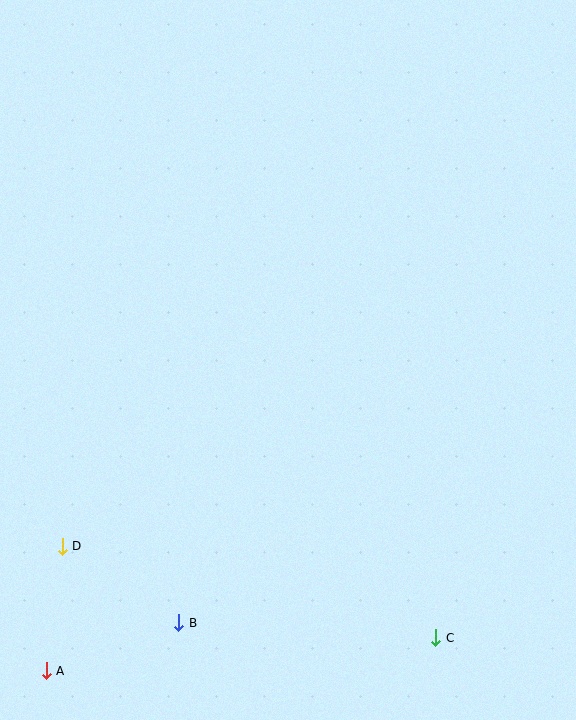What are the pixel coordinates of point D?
Point D is at (62, 546).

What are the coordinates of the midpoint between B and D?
The midpoint between B and D is at (120, 584).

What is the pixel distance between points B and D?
The distance between B and D is 139 pixels.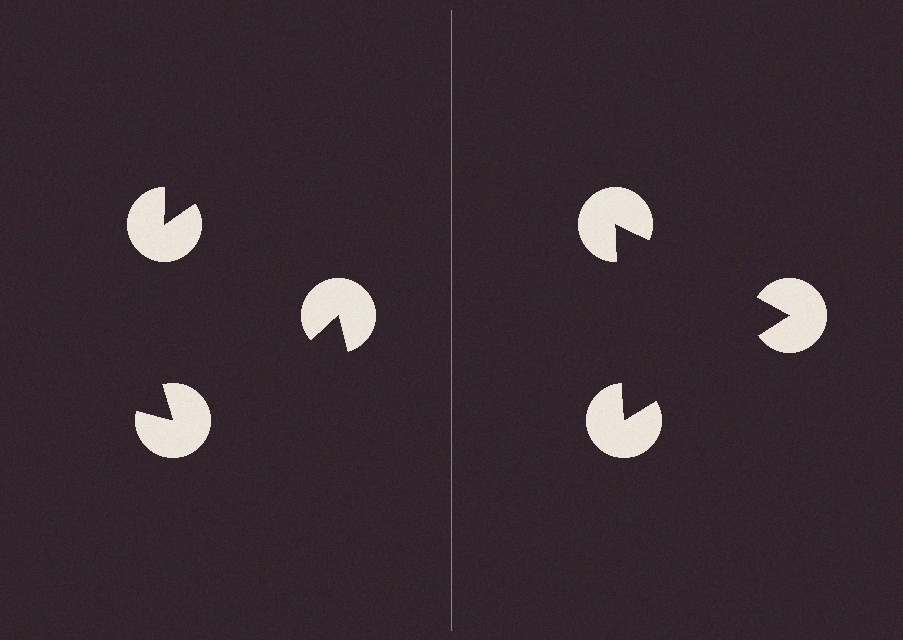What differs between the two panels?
The pac-man discs are positioned identically on both sides; only the wedge orientations differ. On the right they align to a triangle; on the left they are misaligned.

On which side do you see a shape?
An illusory triangle appears on the right side. On the left side the wedge cuts are rotated, so no coherent shape forms.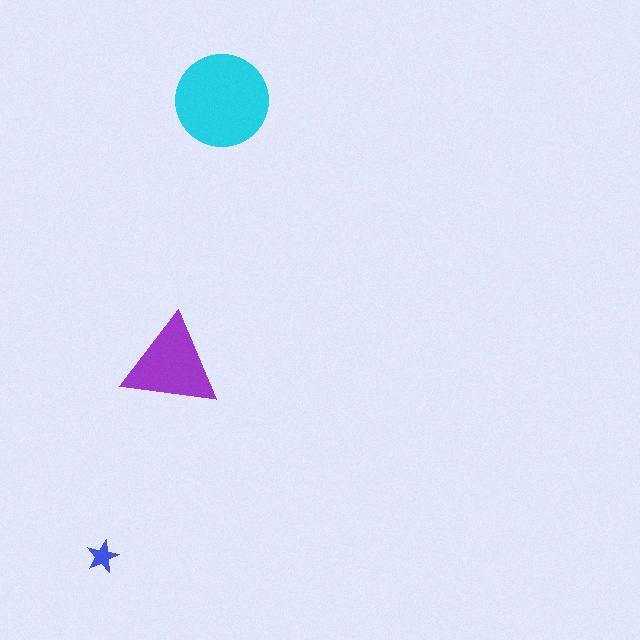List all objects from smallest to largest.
The blue star, the purple triangle, the cyan circle.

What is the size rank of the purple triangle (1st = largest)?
2nd.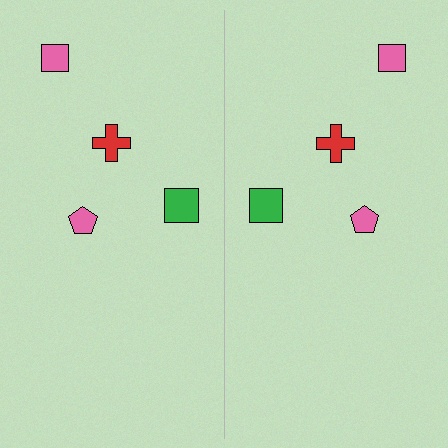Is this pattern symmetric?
Yes, this pattern has bilateral (reflection) symmetry.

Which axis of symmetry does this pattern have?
The pattern has a vertical axis of symmetry running through the center of the image.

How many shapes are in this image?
There are 8 shapes in this image.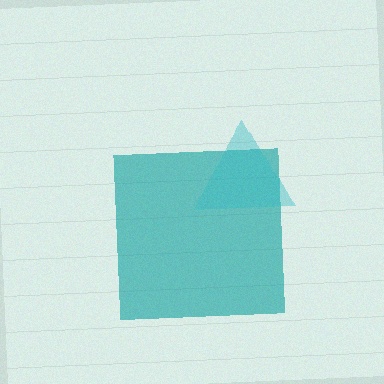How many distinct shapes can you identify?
There are 2 distinct shapes: a teal square, a cyan triangle.